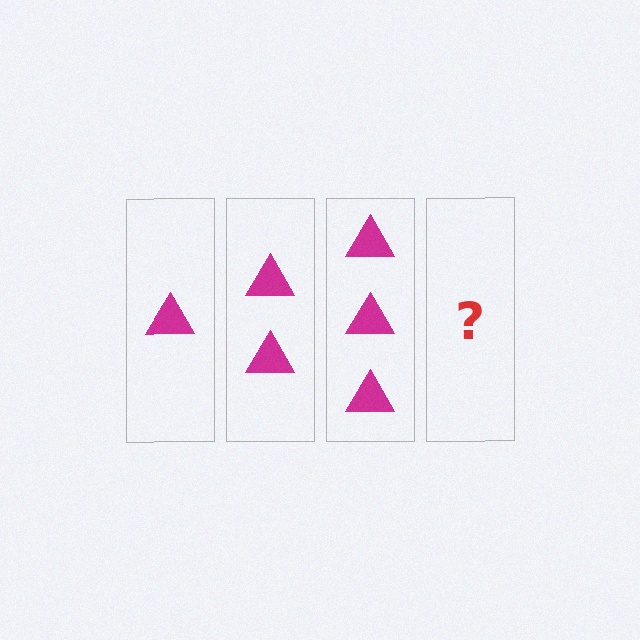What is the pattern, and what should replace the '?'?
The pattern is that each step adds one more triangle. The '?' should be 4 triangles.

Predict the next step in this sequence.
The next step is 4 triangles.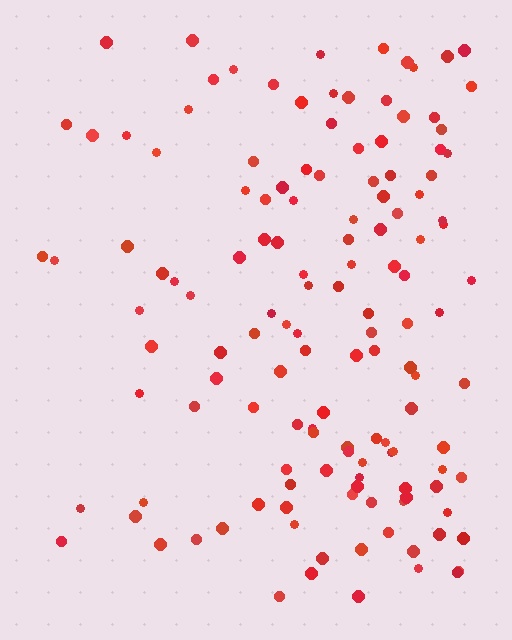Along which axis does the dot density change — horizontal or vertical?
Horizontal.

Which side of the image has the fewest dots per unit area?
The left.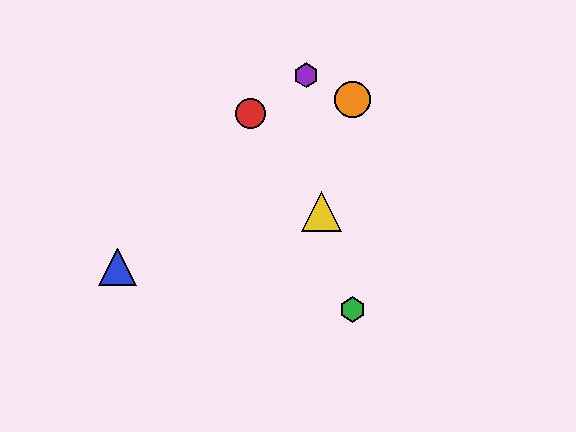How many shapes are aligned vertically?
2 shapes (the green hexagon, the orange circle) are aligned vertically.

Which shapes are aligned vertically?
The green hexagon, the orange circle are aligned vertically.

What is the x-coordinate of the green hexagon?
The green hexagon is at x≈353.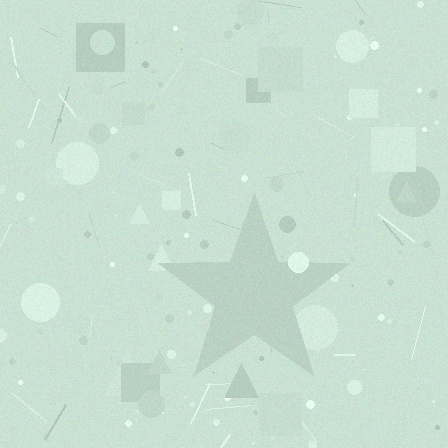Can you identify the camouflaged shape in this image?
The camouflaged shape is a star.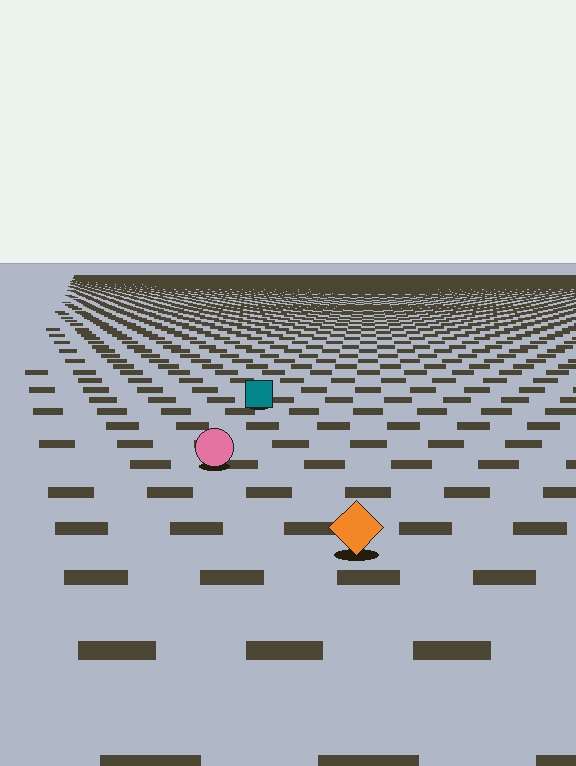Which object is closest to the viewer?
The orange diamond is closest. The texture marks near it are larger and more spread out.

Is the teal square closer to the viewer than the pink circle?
No. The pink circle is closer — you can tell from the texture gradient: the ground texture is coarser near it.